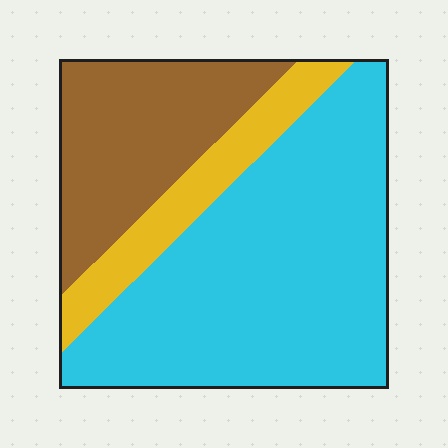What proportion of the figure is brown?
Brown covers around 25% of the figure.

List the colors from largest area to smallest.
From largest to smallest: cyan, brown, yellow.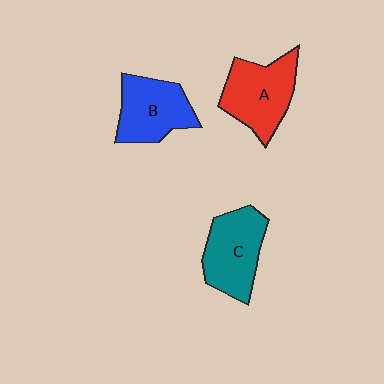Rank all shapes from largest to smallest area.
From largest to smallest: A (red), C (teal), B (blue).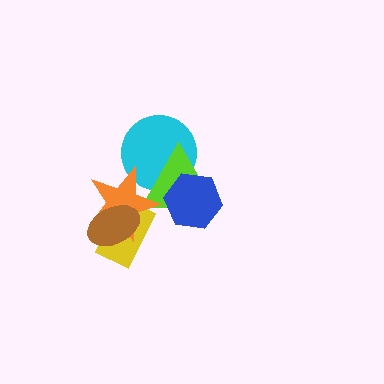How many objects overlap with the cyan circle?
3 objects overlap with the cyan circle.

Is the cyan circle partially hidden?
Yes, it is partially covered by another shape.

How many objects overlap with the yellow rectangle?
2 objects overlap with the yellow rectangle.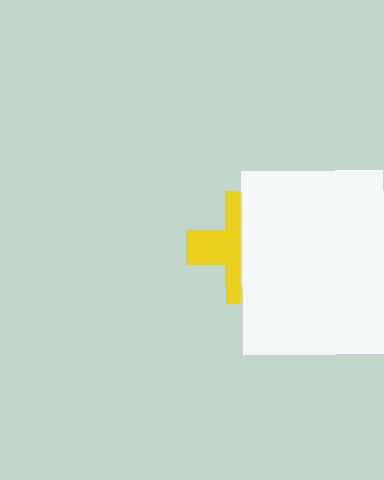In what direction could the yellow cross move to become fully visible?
The yellow cross could move left. That would shift it out from behind the white square entirely.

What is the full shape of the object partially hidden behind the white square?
The partially hidden object is a yellow cross.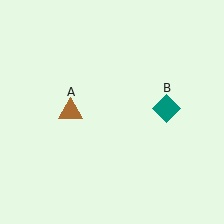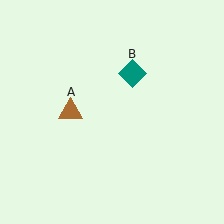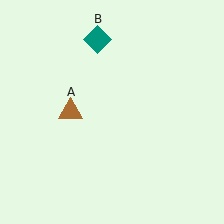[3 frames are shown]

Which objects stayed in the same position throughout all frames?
Brown triangle (object A) remained stationary.